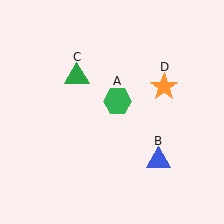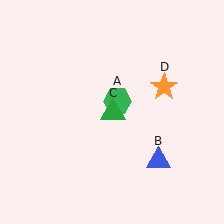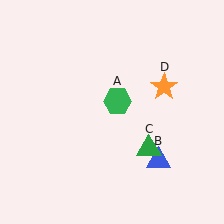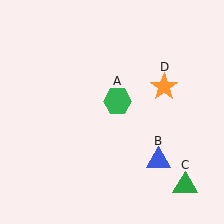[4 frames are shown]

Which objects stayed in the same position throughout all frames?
Green hexagon (object A) and blue triangle (object B) and orange star (object D) remained stationary.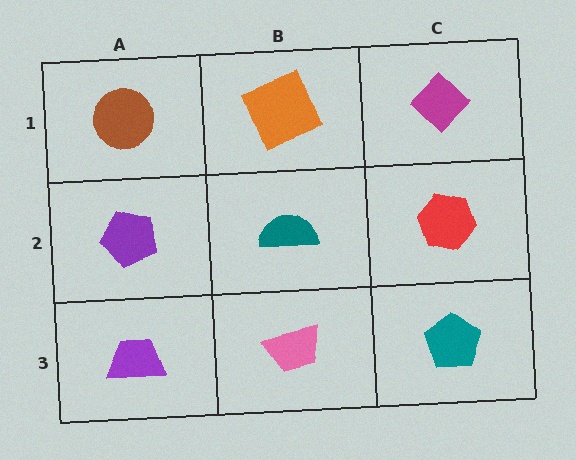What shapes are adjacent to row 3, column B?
A teal semicircle (row 2, column B), a purple trapezoid (row 3, column A), a teal pentagon (row 3, column C).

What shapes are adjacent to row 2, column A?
A brown circle (row 1, column A), a purple trapezoid (row 3, column A), a teal semicircle (row 2, column B).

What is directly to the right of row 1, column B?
A magenta diamond.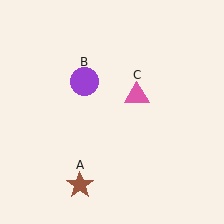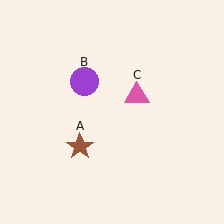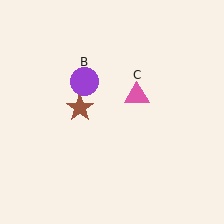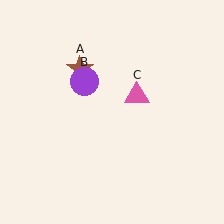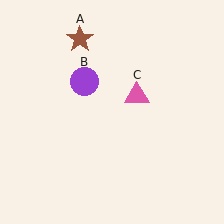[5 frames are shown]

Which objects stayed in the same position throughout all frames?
Purple circle (object B) and pink triangle (object C) remained stationary.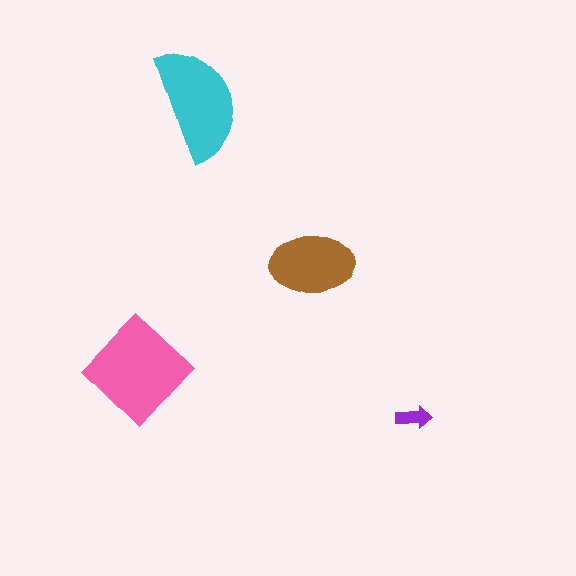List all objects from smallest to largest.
The purple arrow, the brown ellipse, the cyan semicircle, the pink diamond.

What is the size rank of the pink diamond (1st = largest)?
1st.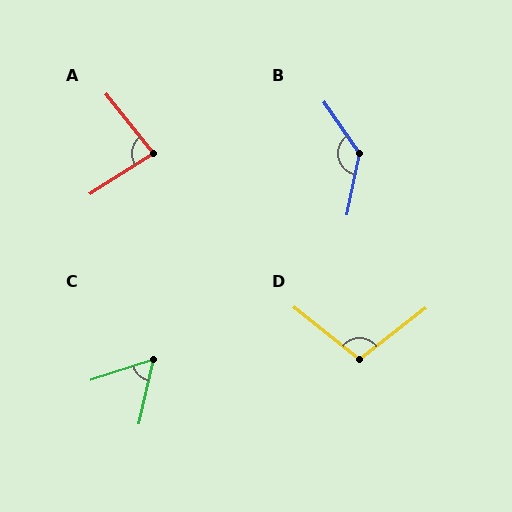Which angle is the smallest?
C, at approximately 59 degrees.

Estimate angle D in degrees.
Approximately 104 degrees.